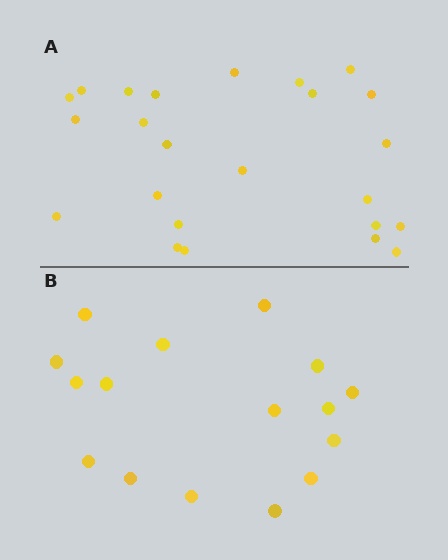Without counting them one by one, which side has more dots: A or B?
Region A (the top region) has more dots.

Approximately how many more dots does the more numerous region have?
Region A has roughly 8 or so more dots than region B.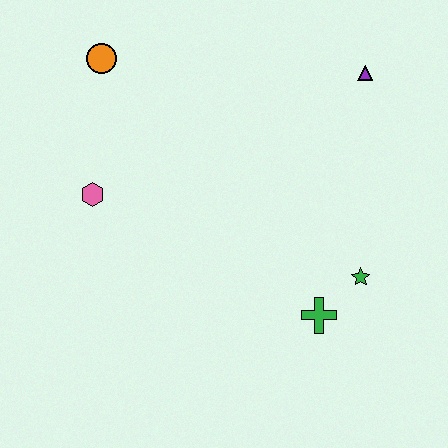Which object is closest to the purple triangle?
The green star is closest to the purple triangle.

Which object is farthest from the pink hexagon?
The purple triangle is farthest from the pink hexagon.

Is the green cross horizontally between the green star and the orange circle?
Yes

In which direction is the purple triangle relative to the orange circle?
The purple triangle is to the right of the orange circle.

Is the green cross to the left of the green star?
Yes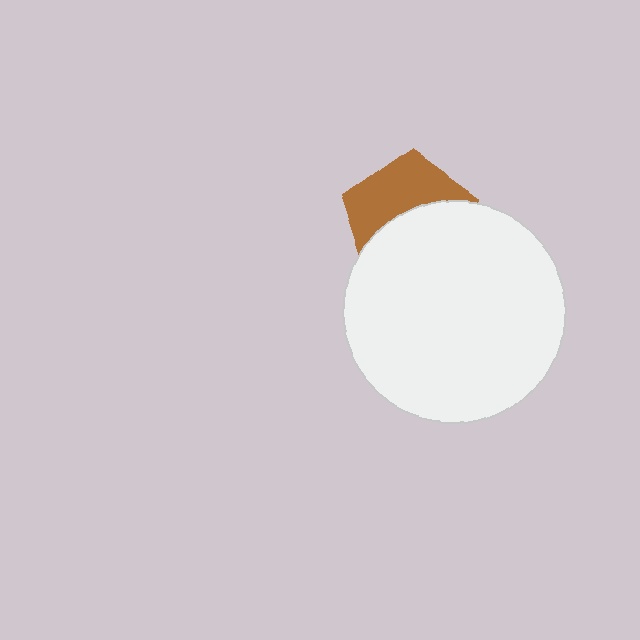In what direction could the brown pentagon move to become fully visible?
The brown pentagon could move up. That would shift it out from behind the white circle entirely.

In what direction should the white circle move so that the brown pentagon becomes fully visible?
The white circle should move down. That is the shortest direction to clear the overlap and leave the brown pentagon fully visible.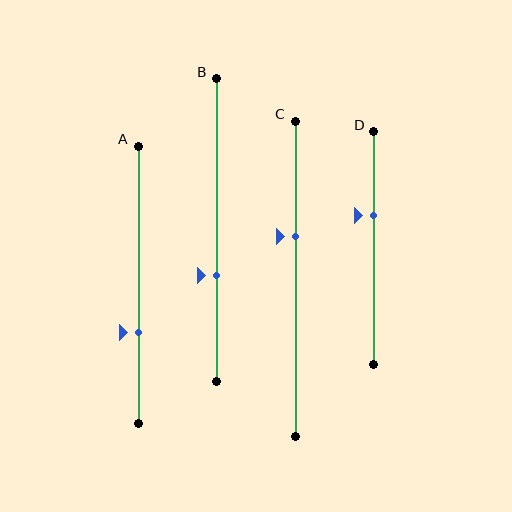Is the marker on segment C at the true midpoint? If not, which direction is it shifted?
No, the marker on segment C is shifted upward by about 13% of the segment length.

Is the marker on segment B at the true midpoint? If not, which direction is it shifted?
No, the marker on segment B is shifted downward by about 15% of the segment length.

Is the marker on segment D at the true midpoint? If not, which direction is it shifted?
No, the marker on segment D is shifted upward by about 14% of the segment length.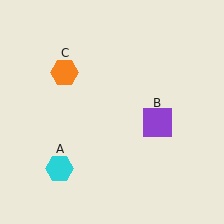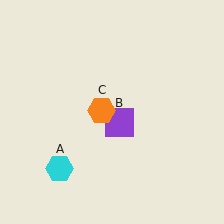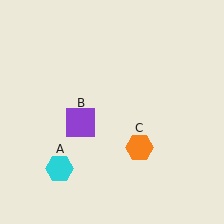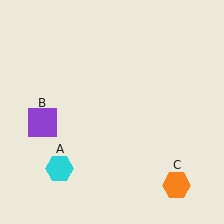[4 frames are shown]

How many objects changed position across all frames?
2 objects changed position: purple square (object B), orange hexagon (object C).